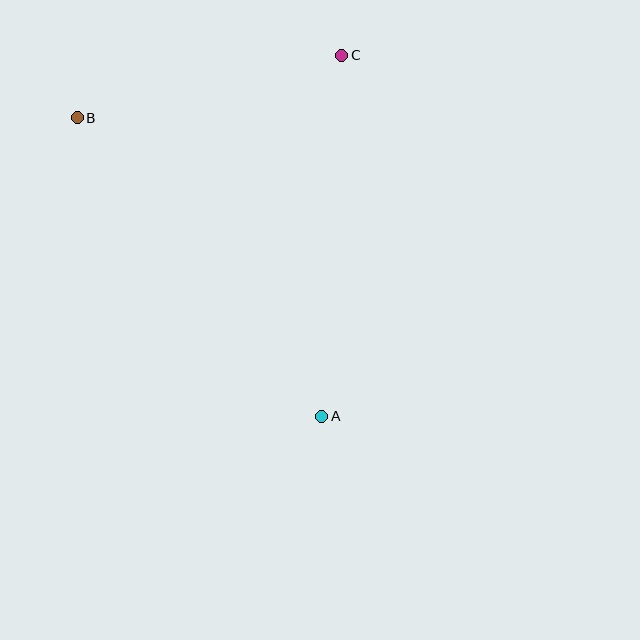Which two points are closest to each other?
Points B and C are closest to each other.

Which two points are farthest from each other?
Points A and B are farthest from each other.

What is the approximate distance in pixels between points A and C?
The distance between A and C is approximately 362 pixels.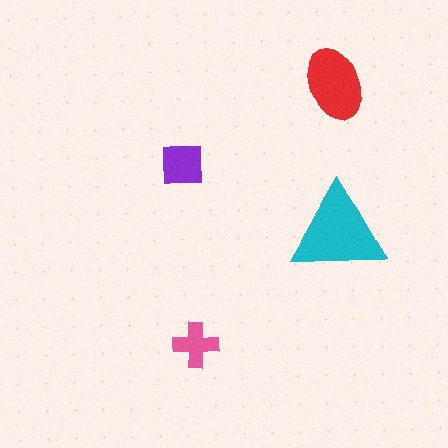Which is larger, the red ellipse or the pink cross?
The red ellipse.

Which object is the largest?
The cyan triangle.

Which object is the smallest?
The pink cross.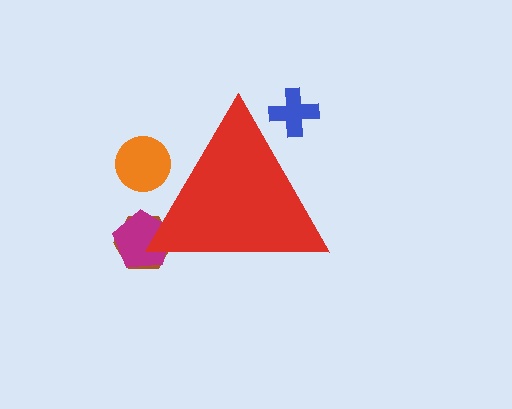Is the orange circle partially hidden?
Yes, the orange circle is partially hidden behind the red triangle.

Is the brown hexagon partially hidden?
Yes, the brown hexagon is partially hidden behind the red triangle.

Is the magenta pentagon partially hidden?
Yes, the magenta pentagon is partially hidden behind the red triangle.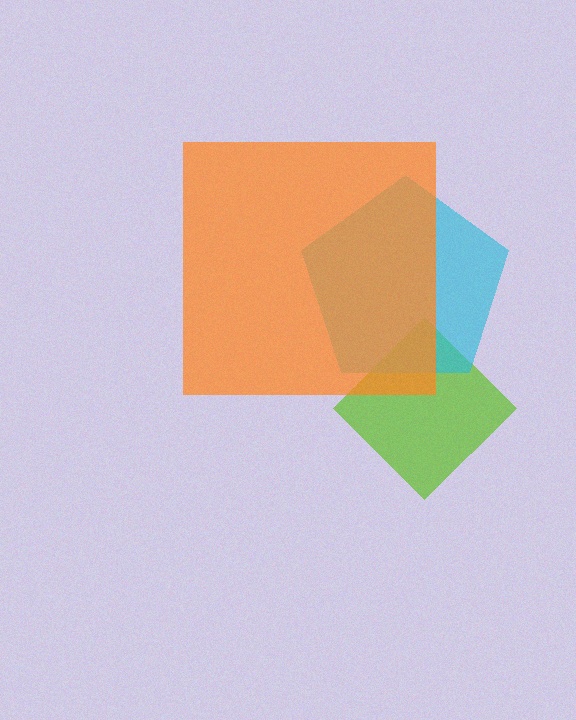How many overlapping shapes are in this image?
There are 3 overlapping shapes in the image.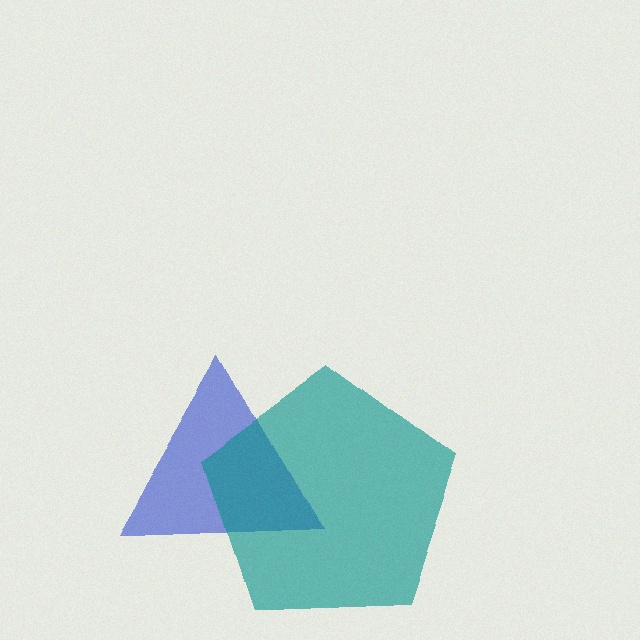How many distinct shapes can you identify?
There are 2 distinct shapes: a blue triangle, a teal pentagon.